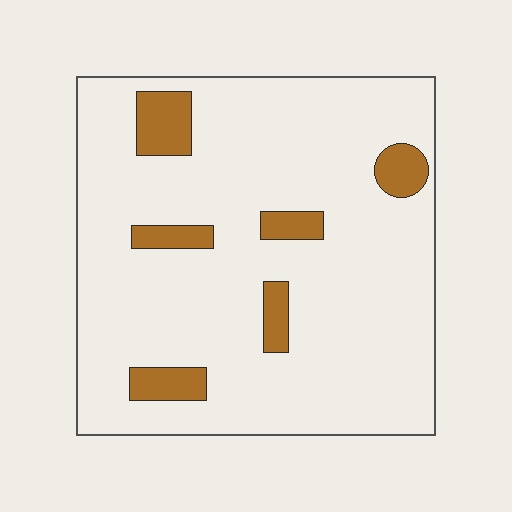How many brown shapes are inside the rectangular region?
6.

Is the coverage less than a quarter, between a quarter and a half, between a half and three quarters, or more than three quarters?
Less than a quarter.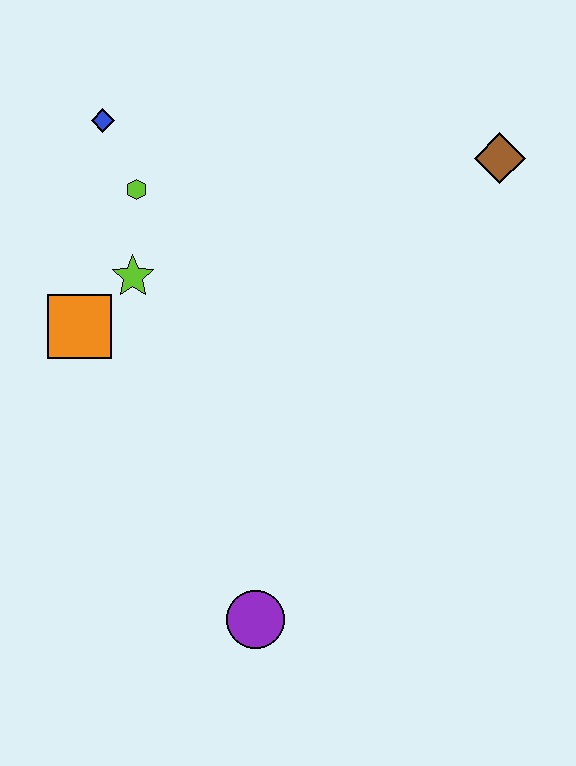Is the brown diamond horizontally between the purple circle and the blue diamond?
No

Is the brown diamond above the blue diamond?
No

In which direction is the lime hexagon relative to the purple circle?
The lime hexagon is above the purple circle.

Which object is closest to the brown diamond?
The lime hexagon is closest to the brown diamond.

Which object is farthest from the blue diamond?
The purple circle is farthest from the blue diamond.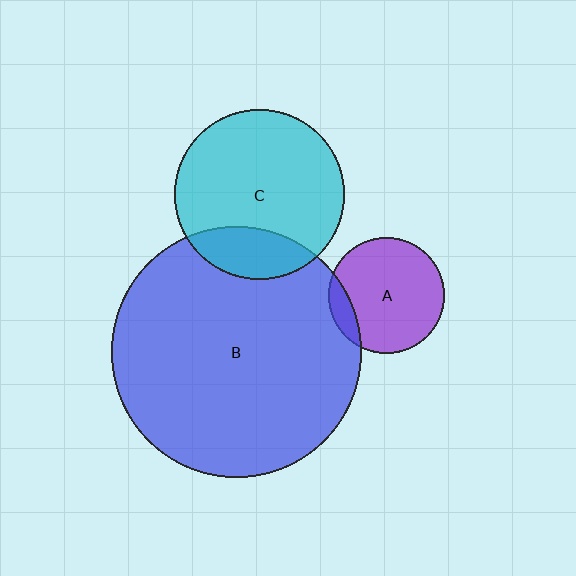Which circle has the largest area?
Circle B (blue).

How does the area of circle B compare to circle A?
Approximately 4.7 times.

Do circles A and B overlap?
Yes.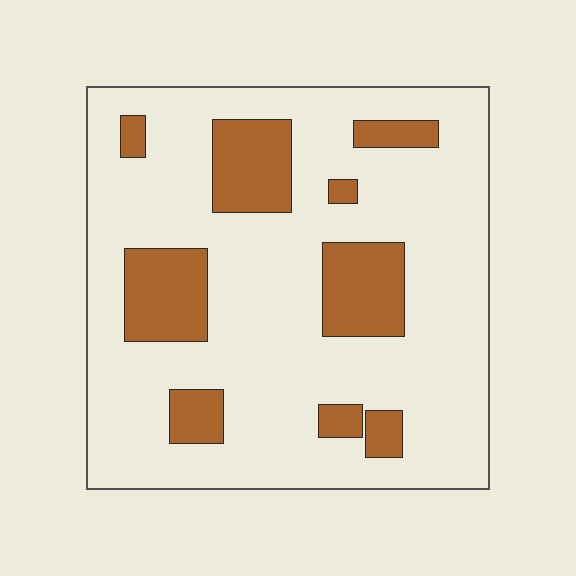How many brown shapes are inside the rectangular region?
9.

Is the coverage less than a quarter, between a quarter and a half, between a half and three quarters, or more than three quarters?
Less than a quarter.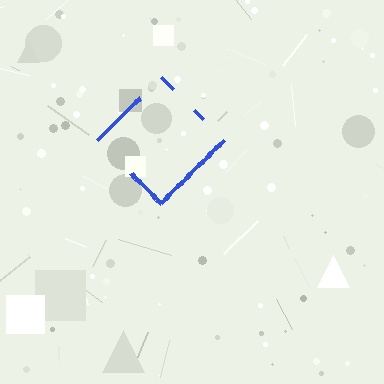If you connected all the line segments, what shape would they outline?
They would outline a diamond.